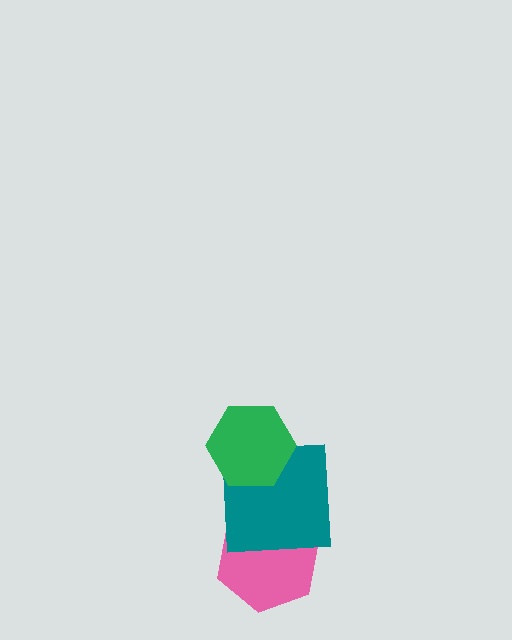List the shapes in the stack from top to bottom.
From top to bottom: the green hexagon, the teal square, the pink hexagon.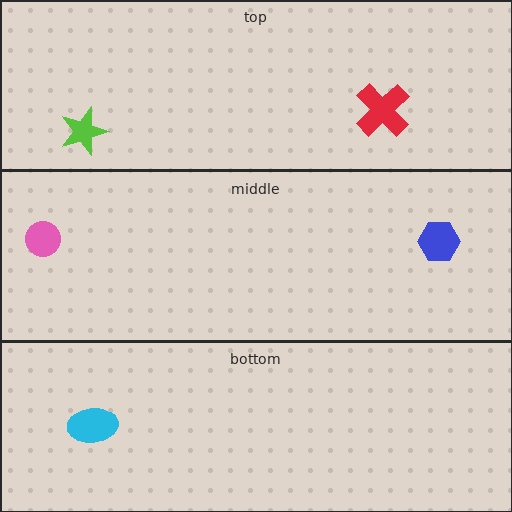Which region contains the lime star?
The top region.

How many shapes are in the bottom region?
1.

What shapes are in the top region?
The red cross, the lime star.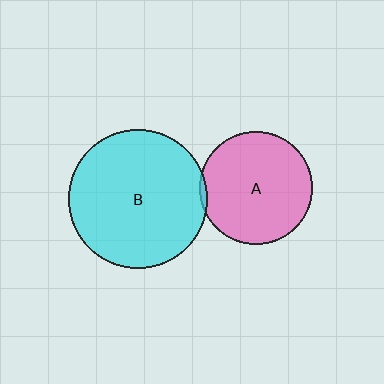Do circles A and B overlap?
Yes.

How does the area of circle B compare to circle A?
Approximately 1.5 times.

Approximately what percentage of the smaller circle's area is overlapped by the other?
Approximately 5%.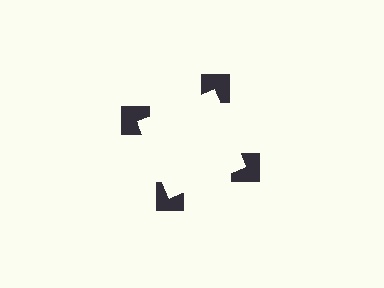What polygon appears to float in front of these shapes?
An illusory square — its edges are inferred from the aligned wedge cuts in the notched squares, not physically drawn.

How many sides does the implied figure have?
4 sides.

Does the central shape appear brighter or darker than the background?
It typically appears slightly brighter than the background, even though no actual brightness change is drawn.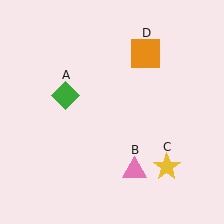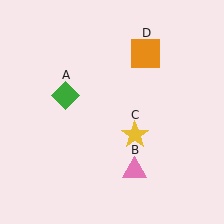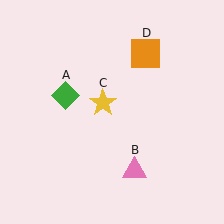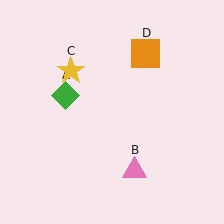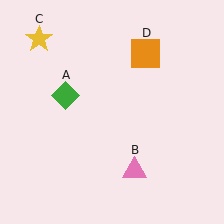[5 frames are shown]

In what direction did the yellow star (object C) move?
The yellow star (object C) moved up and to the left.